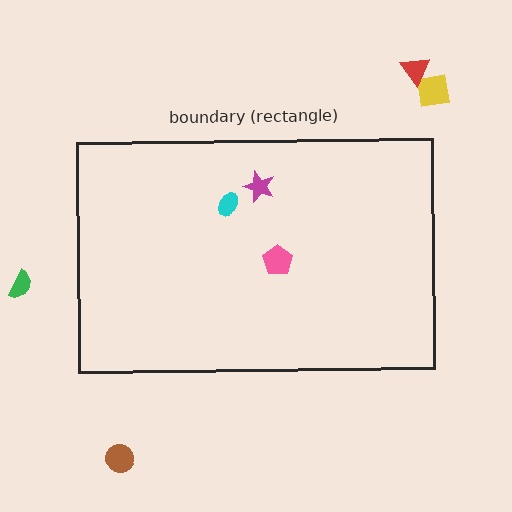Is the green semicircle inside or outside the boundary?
Outside.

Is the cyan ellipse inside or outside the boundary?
Inside.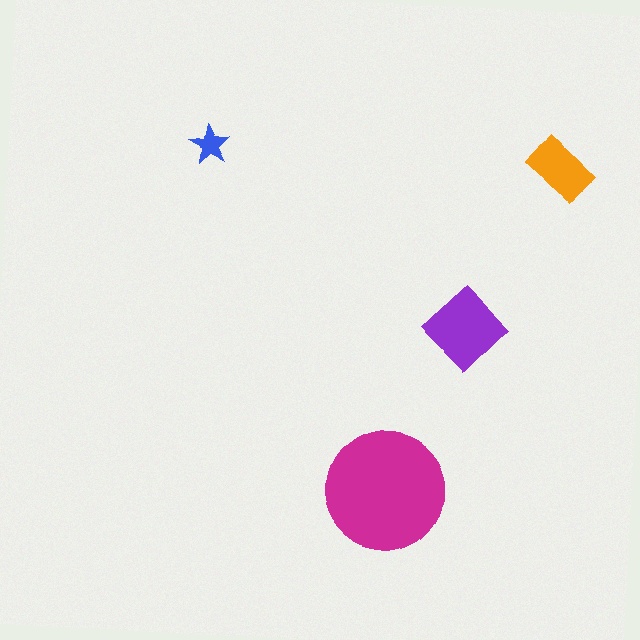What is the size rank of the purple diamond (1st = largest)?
2nd.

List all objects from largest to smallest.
The magenta circle, the purple diamond, the orange rectangle, the blue star.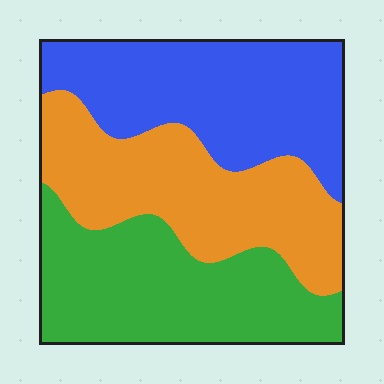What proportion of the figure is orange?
Orange covers roughly 35% of the figure.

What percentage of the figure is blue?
Blue covers roughly 35% of the figure.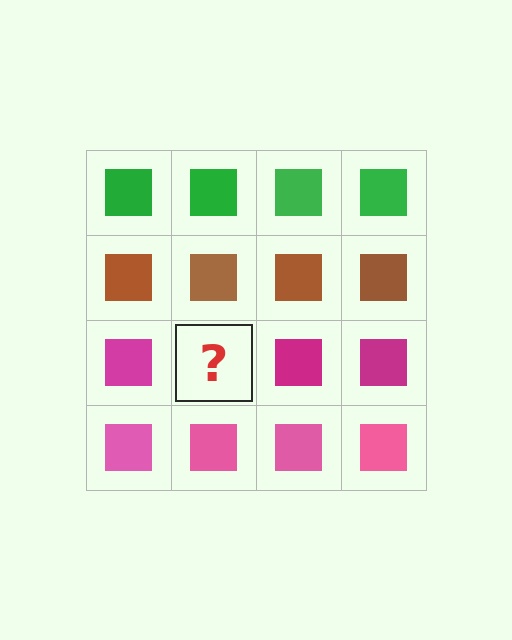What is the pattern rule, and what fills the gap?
The rule is that each row has a consistent color. The gap should be filled with a magenta square.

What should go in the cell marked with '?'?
The missing cell should contain a magenta square.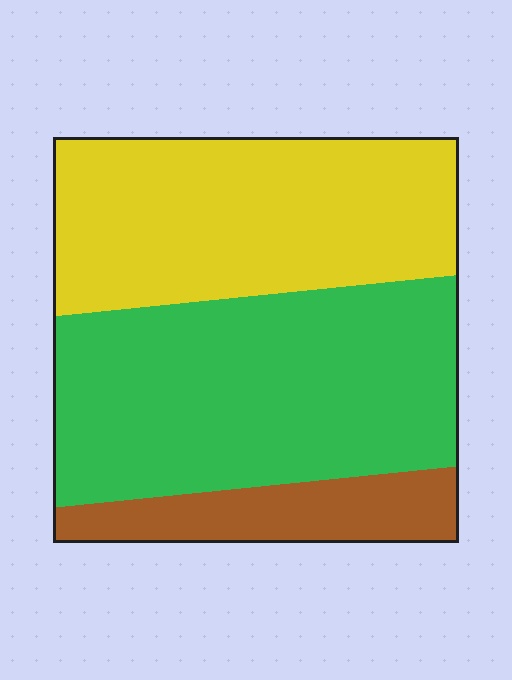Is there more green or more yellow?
Green.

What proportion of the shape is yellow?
Yellow covers 39% of the shape.